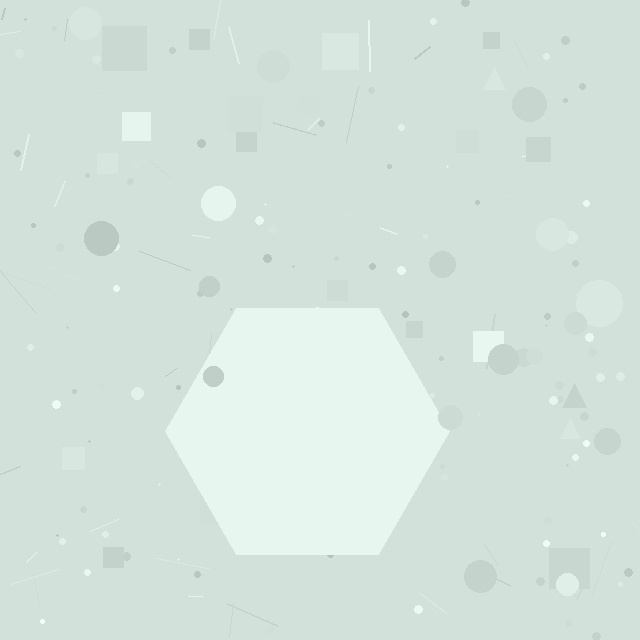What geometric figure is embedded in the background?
A hexagon is embedded in the background.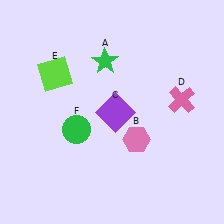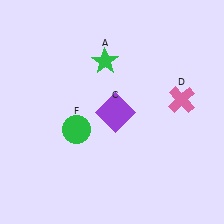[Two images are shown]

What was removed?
The lime square (E), the pink hexagon (B) were removed in Image 2.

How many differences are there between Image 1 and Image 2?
There are 2 differences between the two images.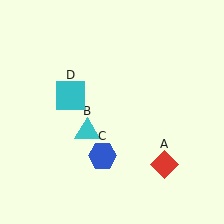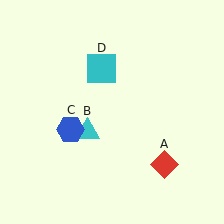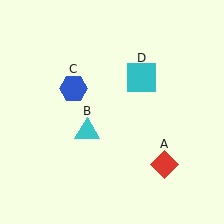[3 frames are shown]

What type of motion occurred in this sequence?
The blue hexagon (object C), cyan square (object D) rotated clockwise around the center of the scene.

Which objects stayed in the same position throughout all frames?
Red diamond (object A) and cyan triangle (object B) remained stationary.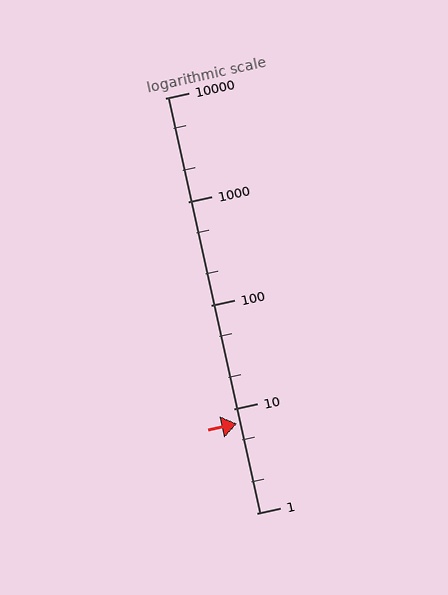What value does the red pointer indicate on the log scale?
The pointer indicates approximately 7.3.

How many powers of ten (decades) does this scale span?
The scale spans 4 decades, from 1 to 10000.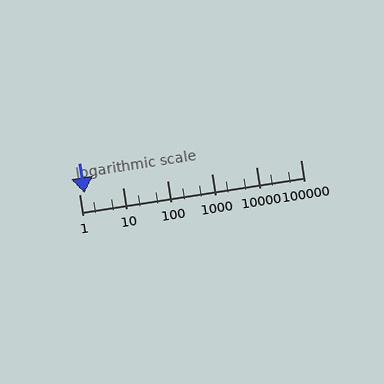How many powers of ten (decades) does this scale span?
The scale spans 5 decades, from 1 to 100000.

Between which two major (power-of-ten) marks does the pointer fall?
The pointer is between 1 and 10.